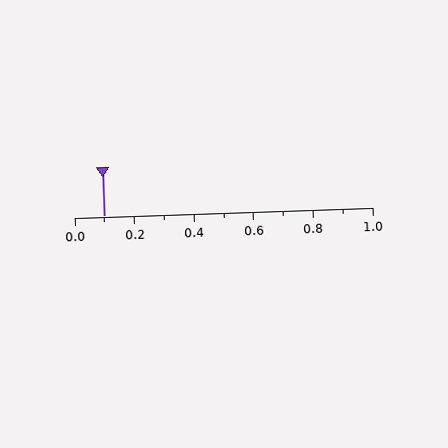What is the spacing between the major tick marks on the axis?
The major ticks are spaced 0.2 apart.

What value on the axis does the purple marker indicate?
The marker indicates approximately 0.1.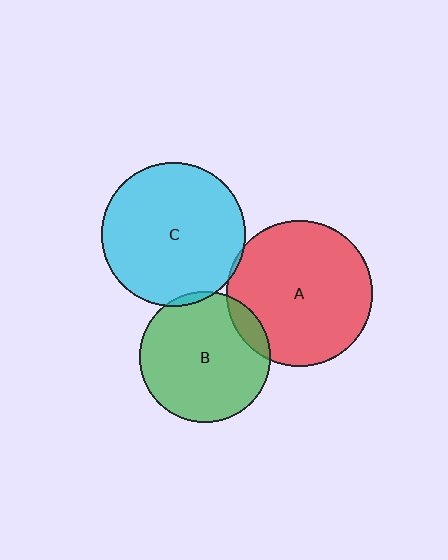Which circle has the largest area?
Circle A (red).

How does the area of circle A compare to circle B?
Approximately 1.2 times.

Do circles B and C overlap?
Yes.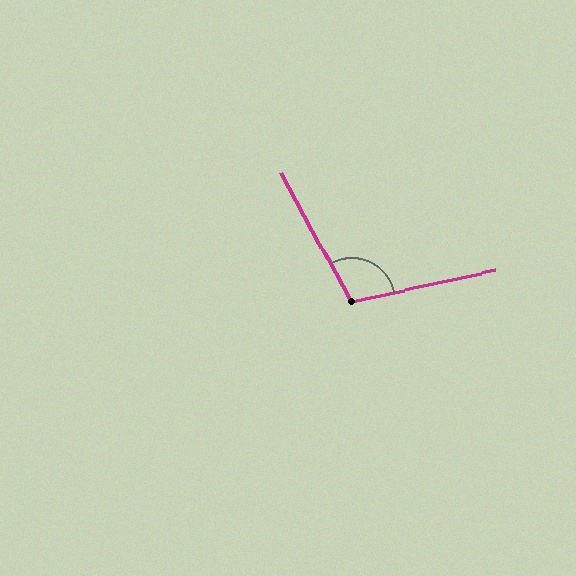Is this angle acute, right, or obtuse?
It is obtuse.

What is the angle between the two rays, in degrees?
Approximately 107 degrees.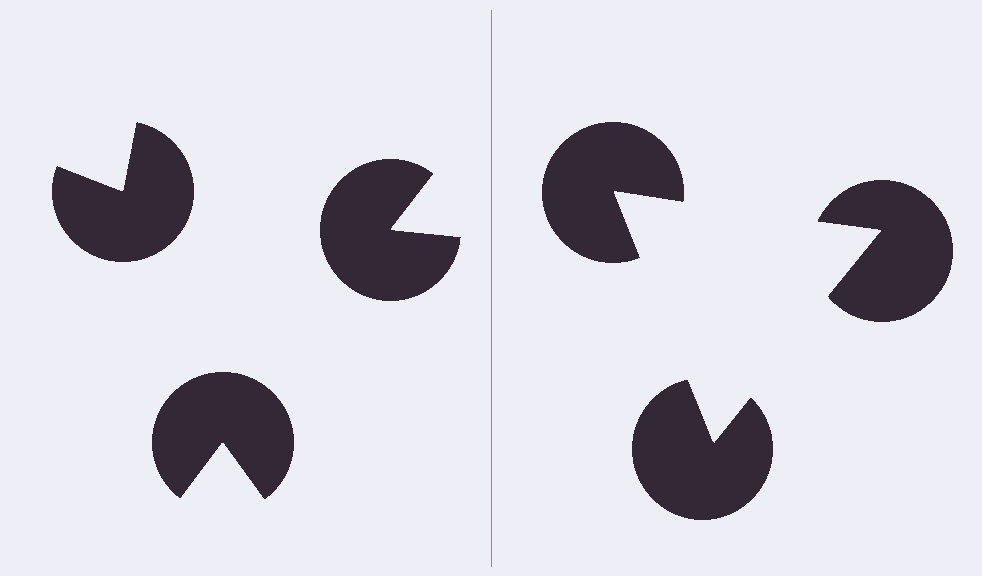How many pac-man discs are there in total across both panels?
6 — 3 on each side.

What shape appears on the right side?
An illusory triangle.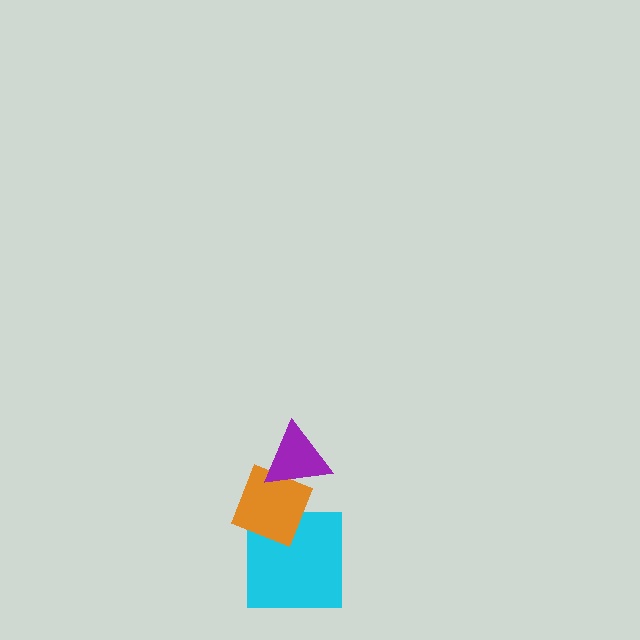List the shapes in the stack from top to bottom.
From top to bottom: the purple triangle, the orange diamond, the cyan square.